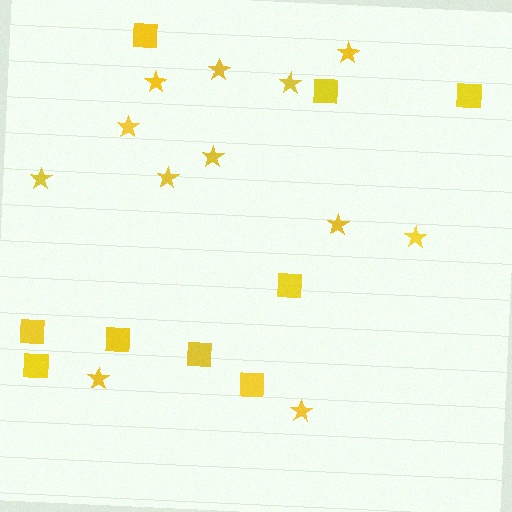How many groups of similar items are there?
There are 2 groups: one group of stars (12) and one group of squares (9).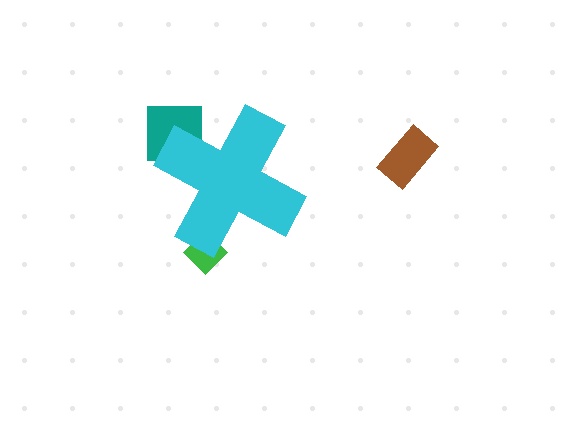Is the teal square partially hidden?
Yes, the teal square is partially hidden behind the cyan cross.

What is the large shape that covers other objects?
A cyan cross.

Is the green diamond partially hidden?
Yes, the green diamond is partially hidden behind the cyan cross.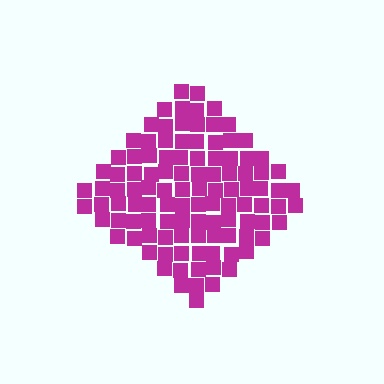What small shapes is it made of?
It is made of small squares.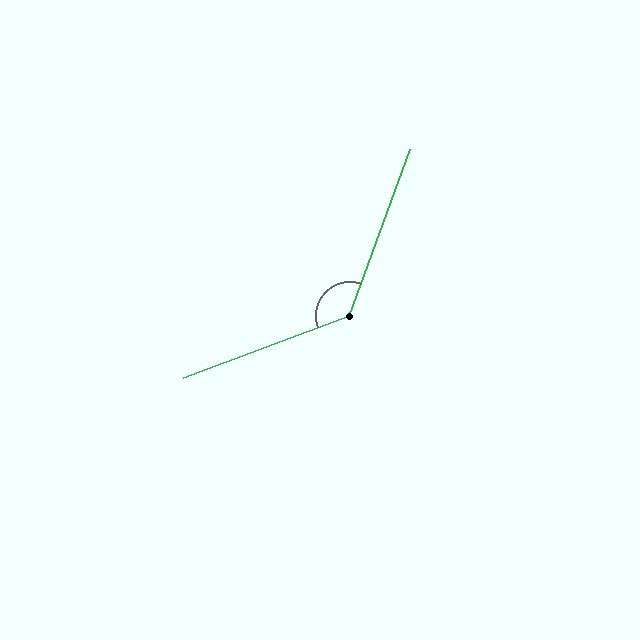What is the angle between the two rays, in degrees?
Approximately 131 degrees.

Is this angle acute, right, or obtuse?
It is obtuse.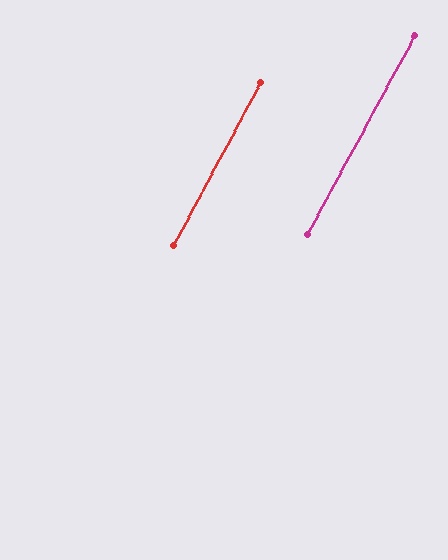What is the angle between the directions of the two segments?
Approximately 0 degrees.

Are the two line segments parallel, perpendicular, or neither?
Parallel — their directions differ by only 0.0°.